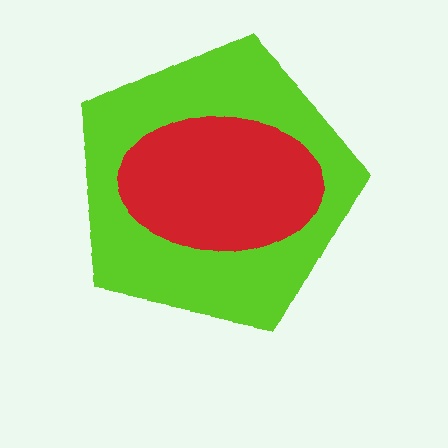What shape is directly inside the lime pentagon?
The red ellipse.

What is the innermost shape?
The red ellipse.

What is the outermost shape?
The lime pentagon.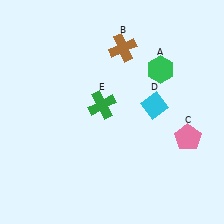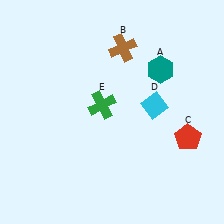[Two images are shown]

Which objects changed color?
A changed from green to teal. C changed from pink to red.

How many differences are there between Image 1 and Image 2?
There are 2 differences between the two images.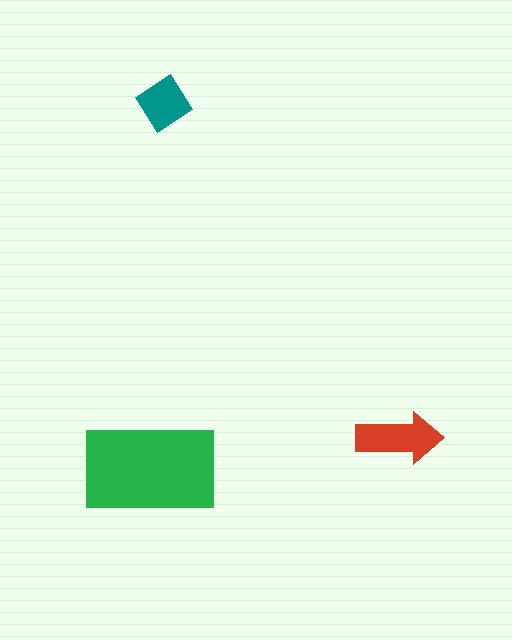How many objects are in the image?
There are 3 objects in the image.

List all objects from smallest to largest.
The teal diamond, the red arrow, the green rectangle.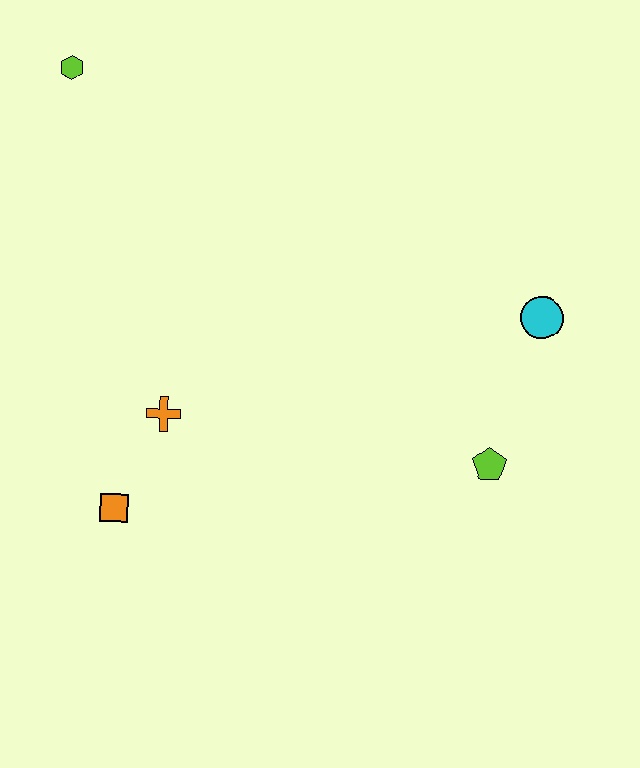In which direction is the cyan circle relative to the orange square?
The cyan circle is to the right of the orange square.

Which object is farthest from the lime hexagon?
The lime pentagon is farthest from the lime hexagon.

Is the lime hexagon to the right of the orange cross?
No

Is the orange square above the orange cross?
No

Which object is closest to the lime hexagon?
The orange cross is closest to the lime hexagon.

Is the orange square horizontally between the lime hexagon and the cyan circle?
Yes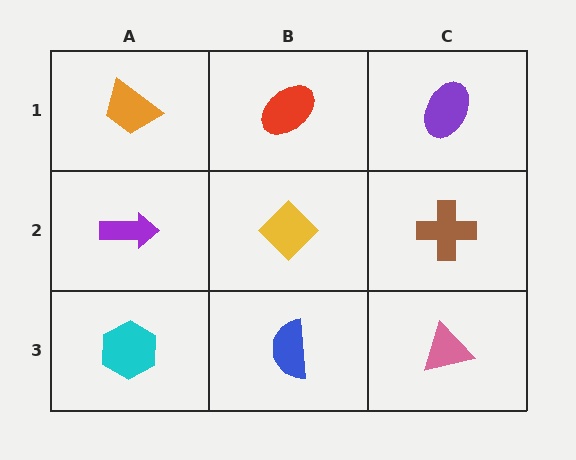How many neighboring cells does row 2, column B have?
4.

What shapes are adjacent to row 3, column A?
A purple arrow (row 2, column A), a blue semicircle (row 3, column B).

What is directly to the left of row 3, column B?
A cyan hexagon.